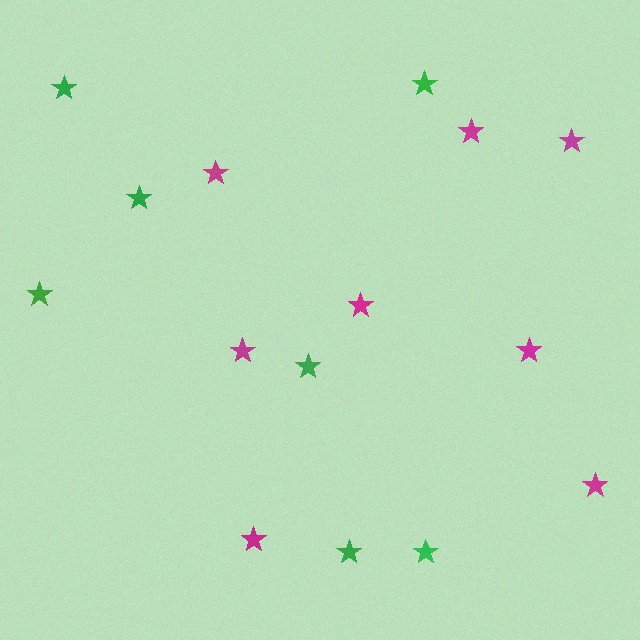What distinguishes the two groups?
There are 2 groups: one group of green stars (7) and one group of magenta stars (8).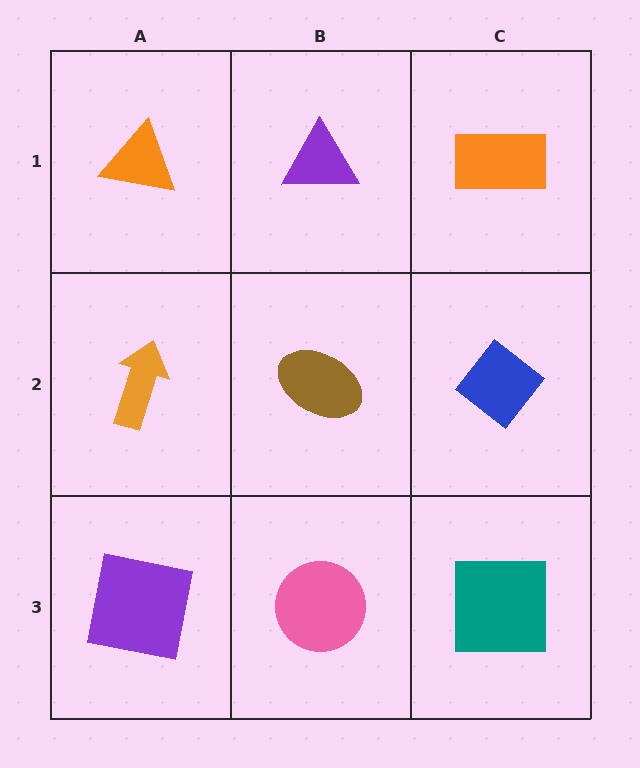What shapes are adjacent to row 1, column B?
A brown ellipse (row 2, column B), an orange triangle (row 1, column A), an orange rectangle (row 1, column C).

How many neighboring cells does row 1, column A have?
2.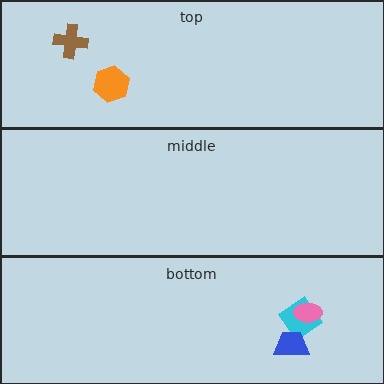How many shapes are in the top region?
2.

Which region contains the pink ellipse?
The bottom region.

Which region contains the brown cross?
The top region.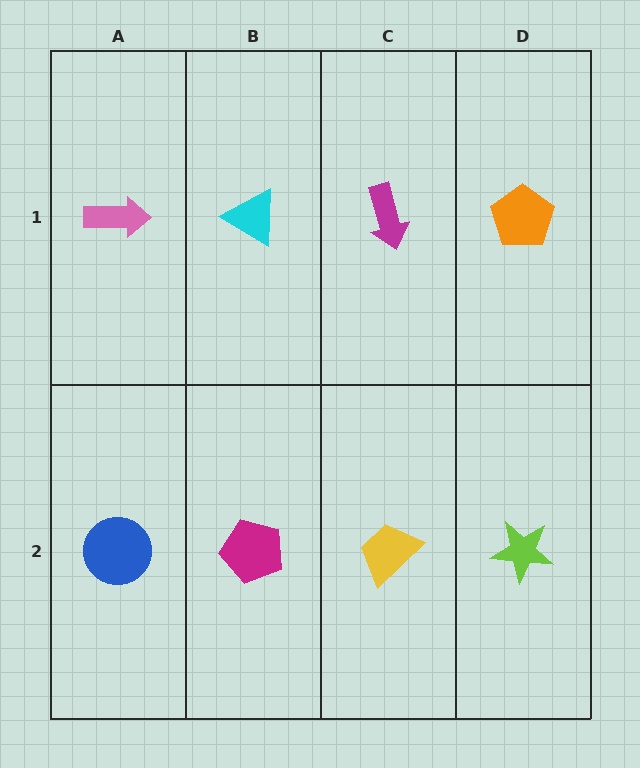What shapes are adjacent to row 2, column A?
A pink arrow (row 1, column A), a magenta pentagon (row 2, column B).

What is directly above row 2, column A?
A pink arrow.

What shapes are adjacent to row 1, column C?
A yellow trapezoid (row 2, column C), a cyan triangle (row 1, column B), an orange pentagon (row 1, column D).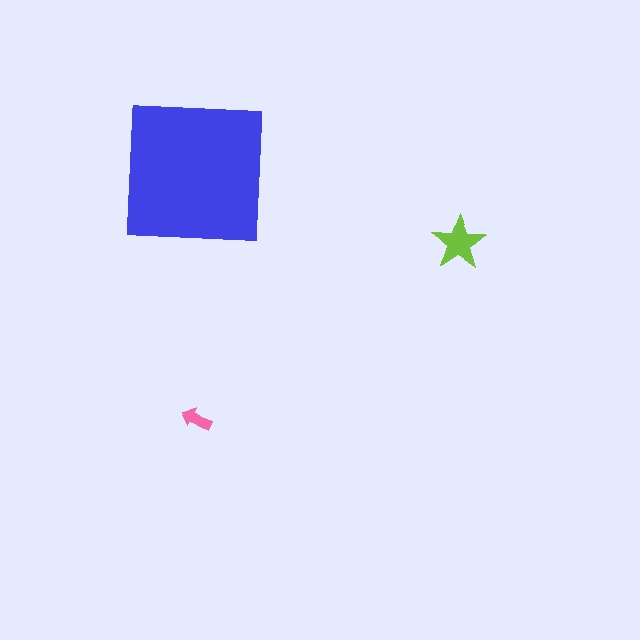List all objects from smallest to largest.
The pink arrow, the lime star, the blue square.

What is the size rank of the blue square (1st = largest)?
1st.